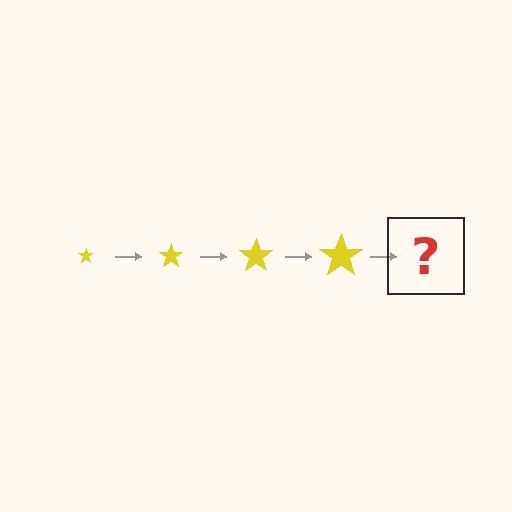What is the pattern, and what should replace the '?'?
The pattern is that the star gets progressively larger each step. The '?' should be a yellow star, larger than the previous one.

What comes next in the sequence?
The next element should be a yellow star, larger than the previous one.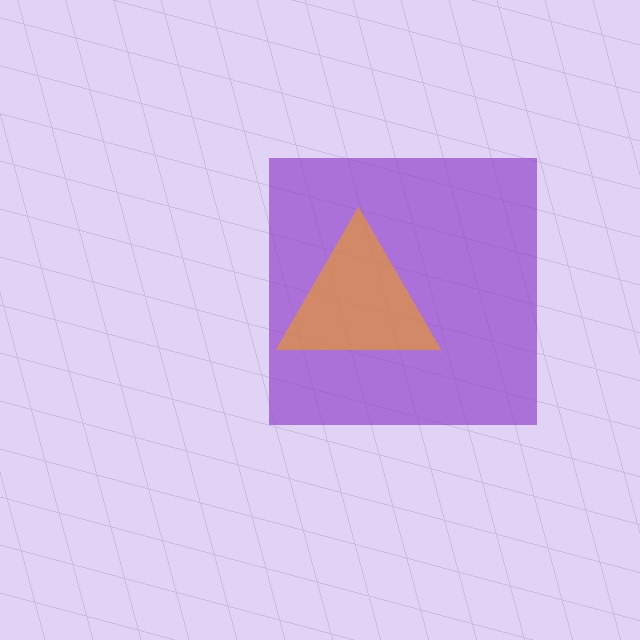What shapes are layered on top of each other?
The layered shapes are: a purple square, an orange triangle.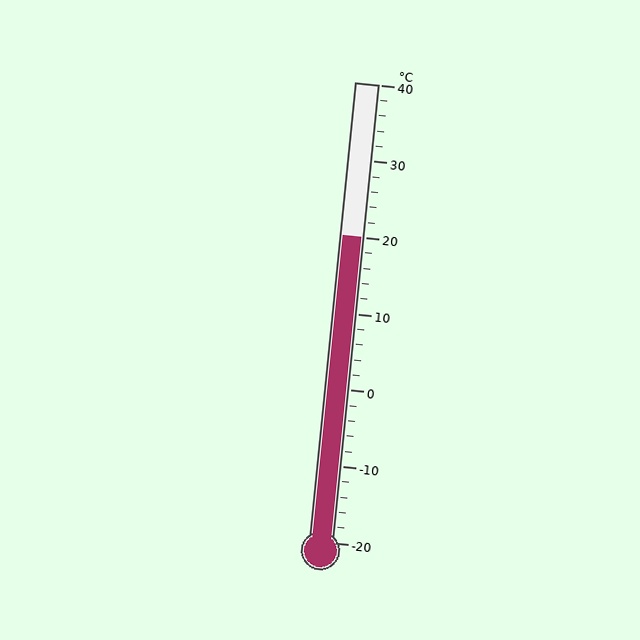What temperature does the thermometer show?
The thermometer shows approximately 20°C.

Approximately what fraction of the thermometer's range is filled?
The thermometer is filled to approximately 65% of its range.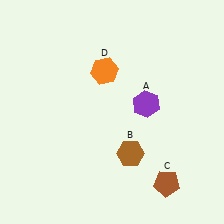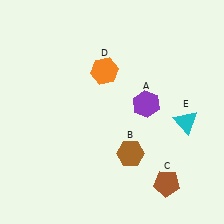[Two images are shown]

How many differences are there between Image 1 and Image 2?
There is 1 difference between the two images.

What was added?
A cyan triangle (E) was added in Image 2.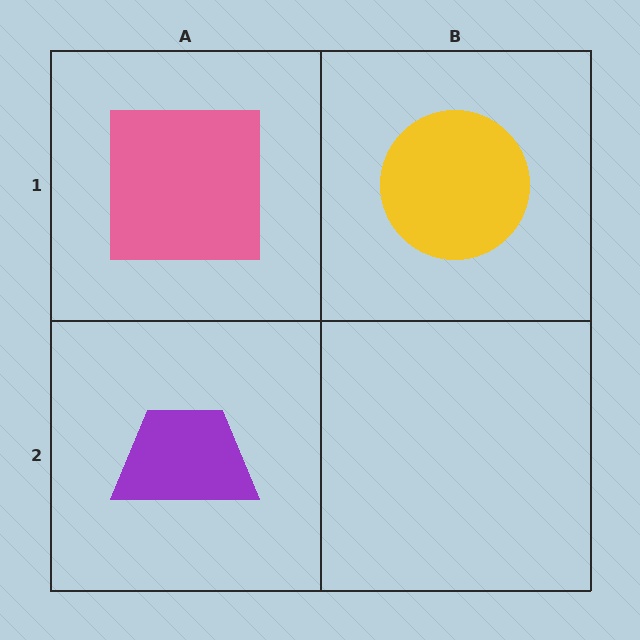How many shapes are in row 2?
1 shape.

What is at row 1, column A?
A pink square.